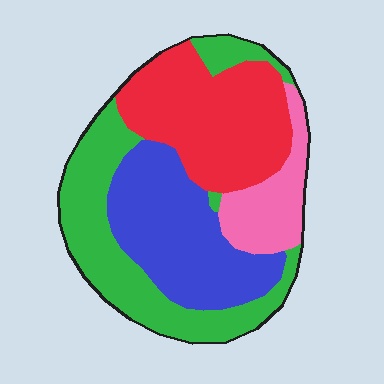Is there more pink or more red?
Red.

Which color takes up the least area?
Pink, at roughly 10%.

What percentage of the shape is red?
Red takes up about one third (1/3) of the shape.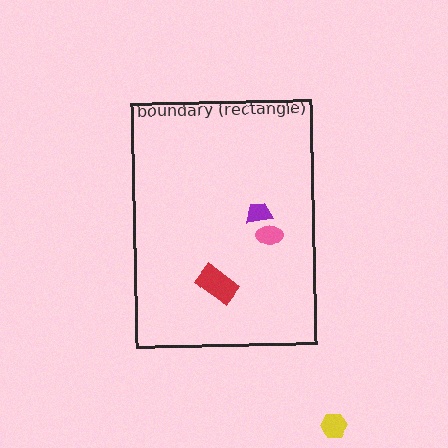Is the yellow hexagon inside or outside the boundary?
Outside.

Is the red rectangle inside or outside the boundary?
Inside.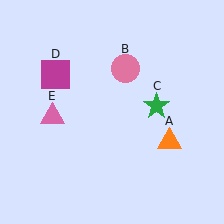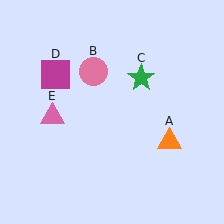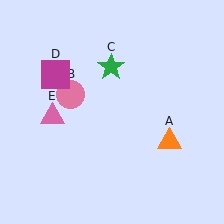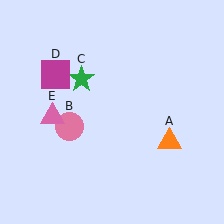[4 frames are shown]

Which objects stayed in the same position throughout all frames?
Orange triangle (object A) and magenta square (object D) and pink triangle (object E) remained stationary.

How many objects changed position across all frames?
2 objects changed position: pink circle (object B), green star (object C).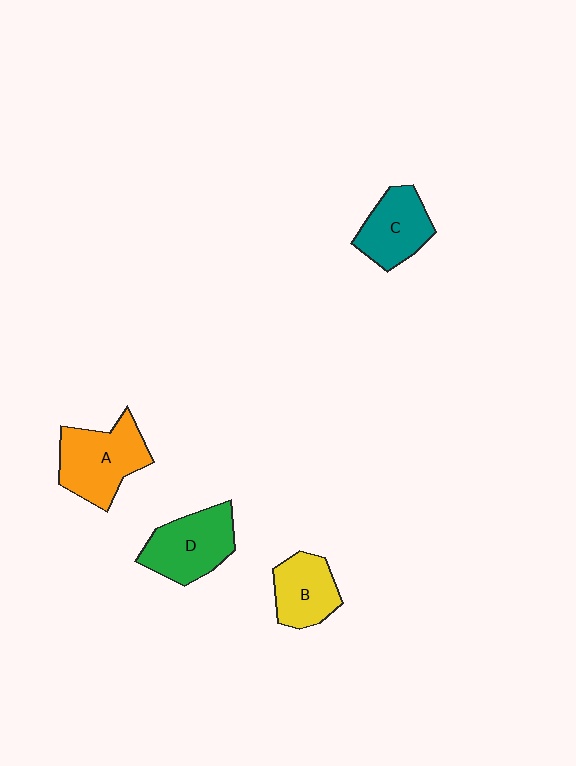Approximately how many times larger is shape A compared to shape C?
Approximately 1.3 times.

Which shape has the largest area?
Shape A (orange).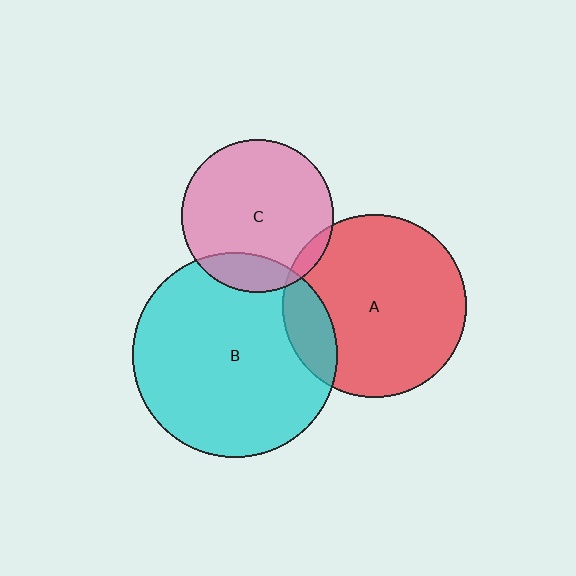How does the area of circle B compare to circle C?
Approximately 1.8 times.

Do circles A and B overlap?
Yes.